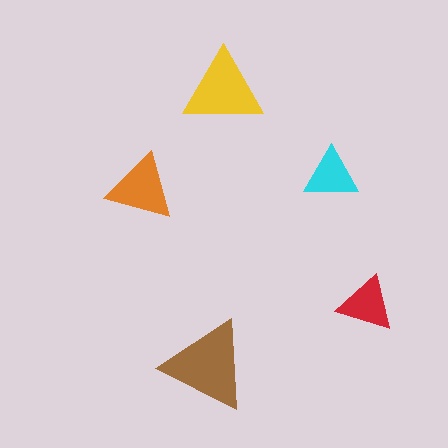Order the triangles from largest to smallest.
the brown one, the yellow one, the orange one, the red one, the cyan one.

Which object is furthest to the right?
The red triangle is rightmost.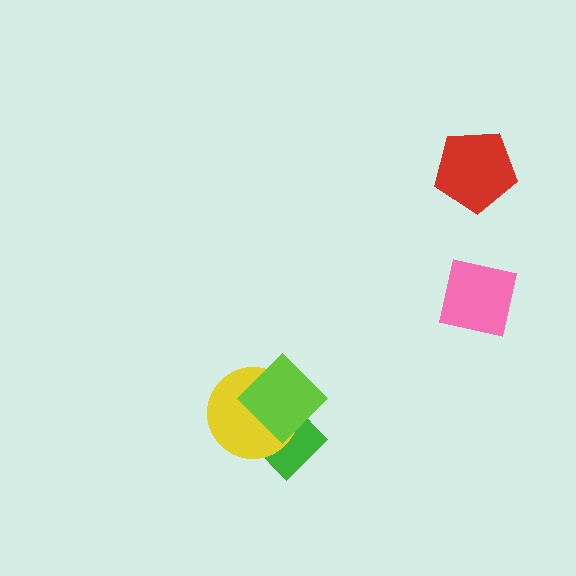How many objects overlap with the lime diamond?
2 objects overlap with the lime diamond.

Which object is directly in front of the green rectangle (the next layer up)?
The yellow circle is directly in front of the green rectangle.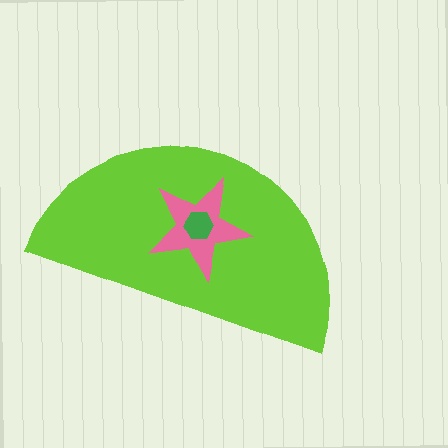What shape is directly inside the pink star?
The green hexagon.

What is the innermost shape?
The green hexagon.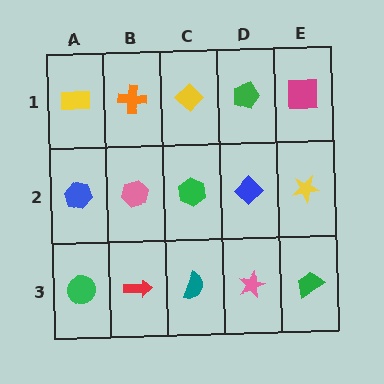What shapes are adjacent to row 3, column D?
A blue diamond (row 2, column D), a teal semicircle (row 3, column C), a green trapezoid (row 3, column E).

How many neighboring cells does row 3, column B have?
3.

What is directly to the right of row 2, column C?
A blue diamond.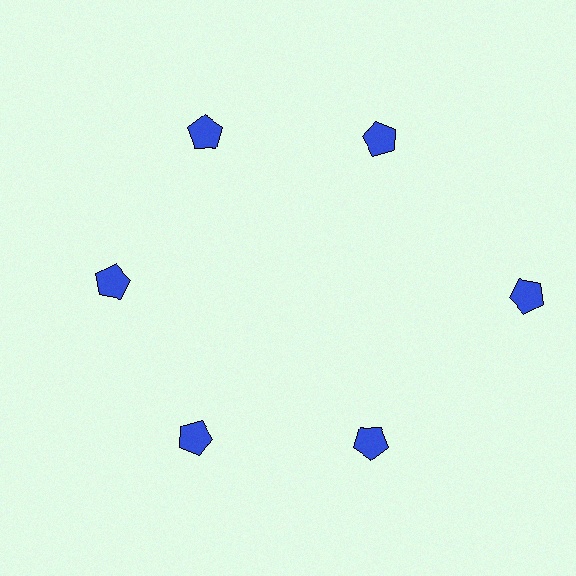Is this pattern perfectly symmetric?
No. The 6 blue pentagons are arranged in a ring, but one element near the 3 o'clock position is pushed outward from the center, breaking the 6-fold rotational symmetry.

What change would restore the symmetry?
The symmetry would be restored by moving it inward, back onto the ring so that all 6 pentagons sit at equal angles and equal distance from the center.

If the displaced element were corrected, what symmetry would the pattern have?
It would have 6-fold rotational symmetry — the pattern would map onto itself every 60 degrees.